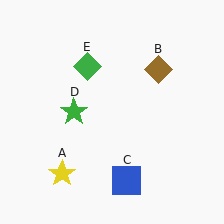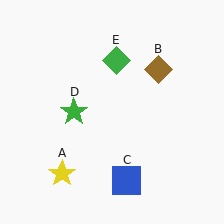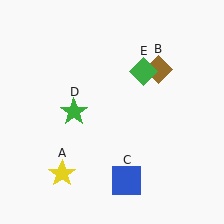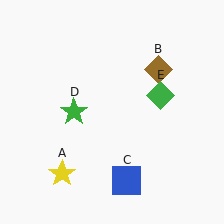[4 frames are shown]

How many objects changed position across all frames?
1 object changed position: green diamond (object E).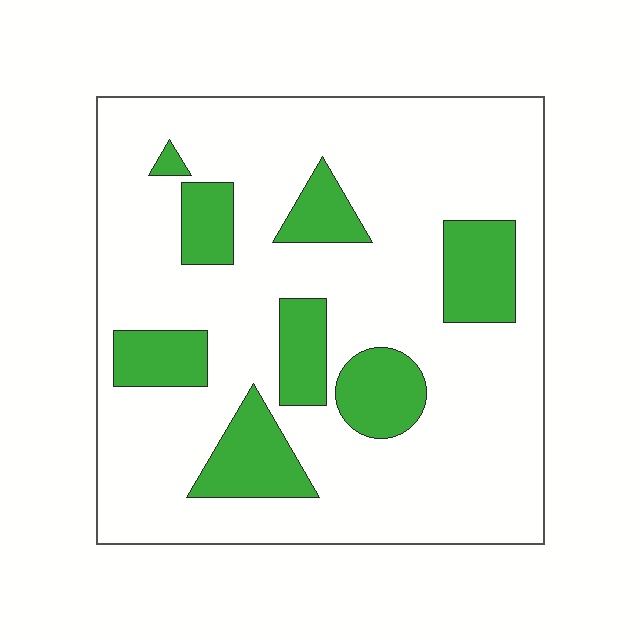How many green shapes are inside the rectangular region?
8.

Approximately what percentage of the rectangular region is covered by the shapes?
Approximately 20%.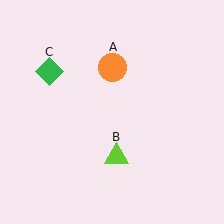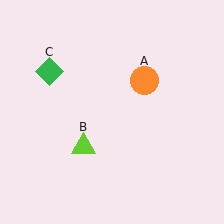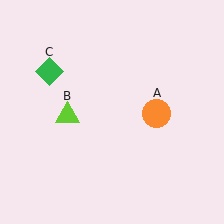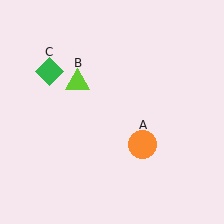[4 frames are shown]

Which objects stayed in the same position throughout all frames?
Green diamond (object C) remained stationary.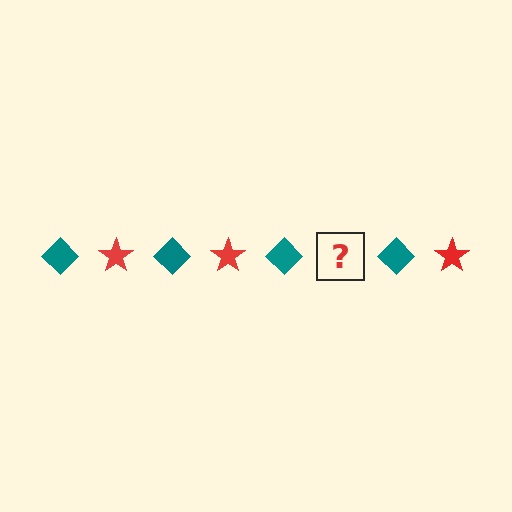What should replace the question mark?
The question mark should be replaced with a red star.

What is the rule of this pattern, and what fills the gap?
The rule is that the pattern alternates between teal diamond and red star. The gap should be filled with a red star.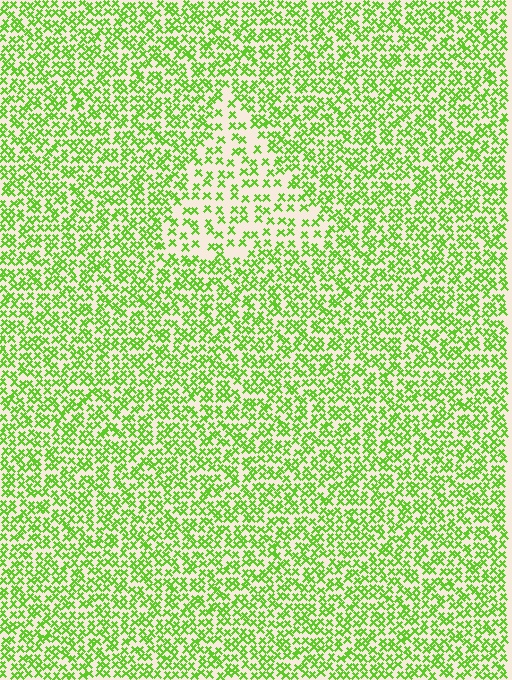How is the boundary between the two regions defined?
The boundary is defined by a change in element density (approximately 1.9x ratio). All elements are the same color, size, and shape.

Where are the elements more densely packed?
The elements are more densely packed outside the triangle boundary.